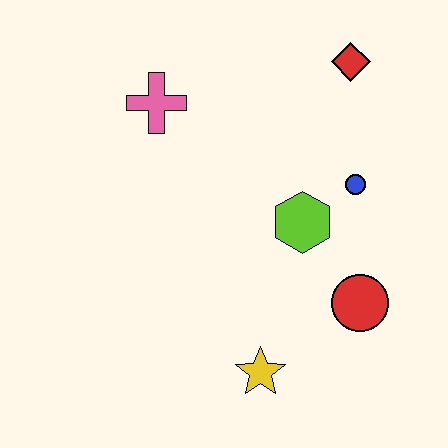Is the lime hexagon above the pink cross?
No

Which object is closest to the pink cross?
The lime hexagon is closest to the pink cross.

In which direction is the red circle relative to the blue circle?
The red circle is below the blue circle.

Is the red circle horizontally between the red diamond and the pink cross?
No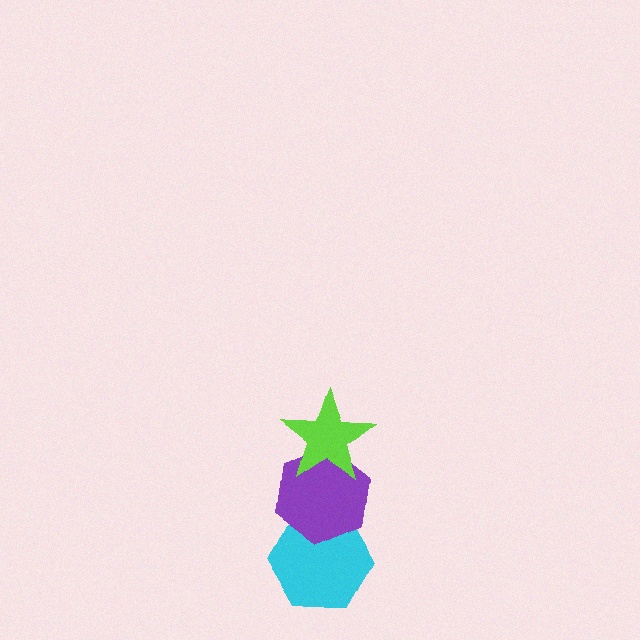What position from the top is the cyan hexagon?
The cyan hexagon is 3rd from the top.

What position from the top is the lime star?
The lime star is 1st from the top.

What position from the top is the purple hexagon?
The purple hexagon is 2nd from the top.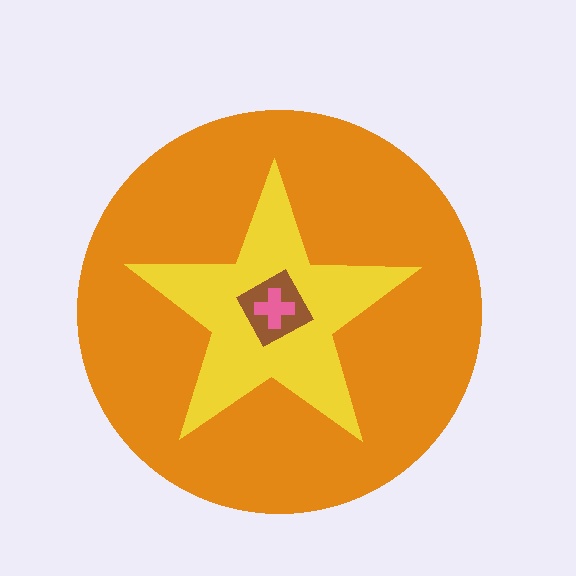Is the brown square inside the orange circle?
Yes.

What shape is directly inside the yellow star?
The brown square.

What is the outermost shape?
The orange circle.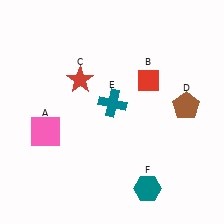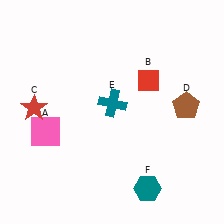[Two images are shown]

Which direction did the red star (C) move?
The red star (C) moved left.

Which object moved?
The red star (C) moved left.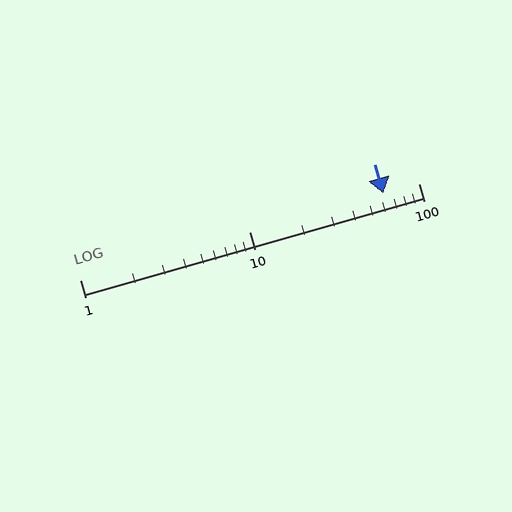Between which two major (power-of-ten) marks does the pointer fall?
The pointer is between 10 and 100.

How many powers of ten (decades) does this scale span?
The scale spans 2 decades, from 1 to 100.